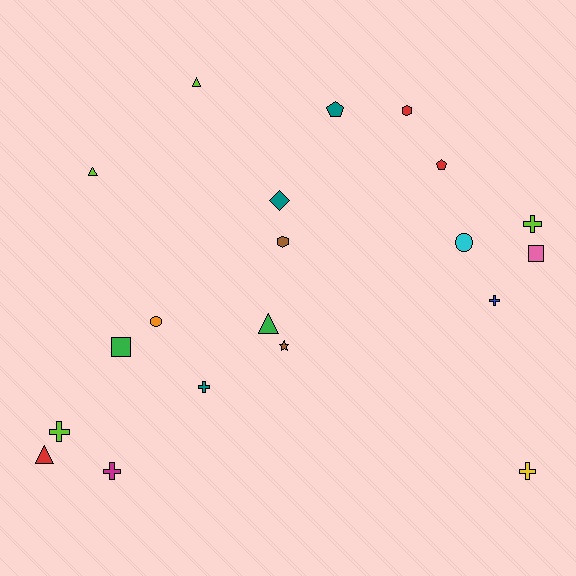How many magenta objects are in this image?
There is 1 magenta object.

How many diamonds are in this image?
There is 1 diamond.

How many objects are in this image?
There are 20 objects.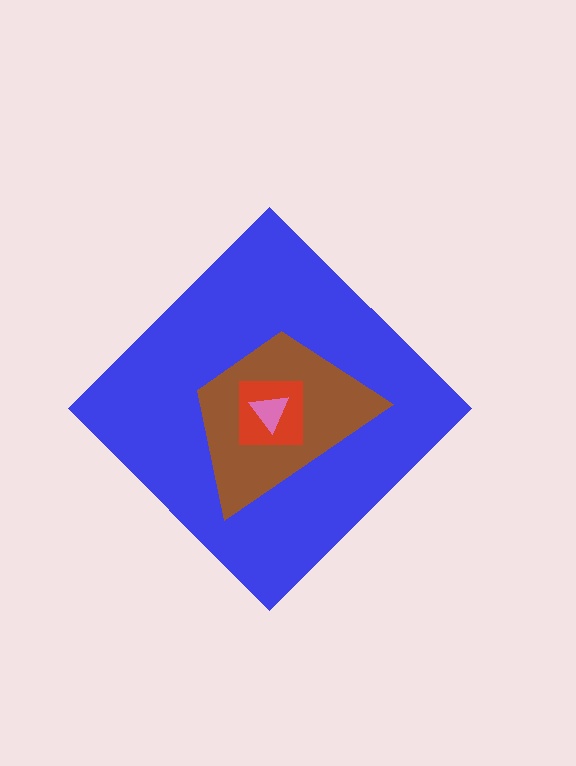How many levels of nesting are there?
4.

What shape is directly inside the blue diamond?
The brown trapezoid.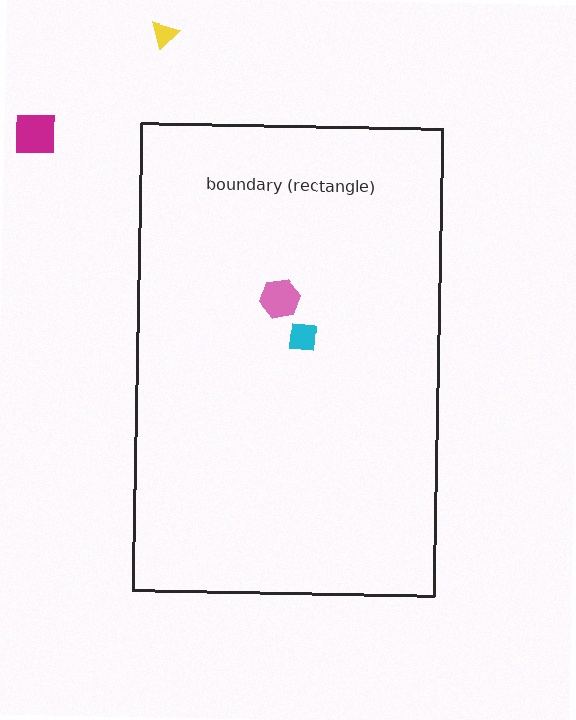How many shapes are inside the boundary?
2 inside, 2 outside.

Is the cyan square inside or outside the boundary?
Inside.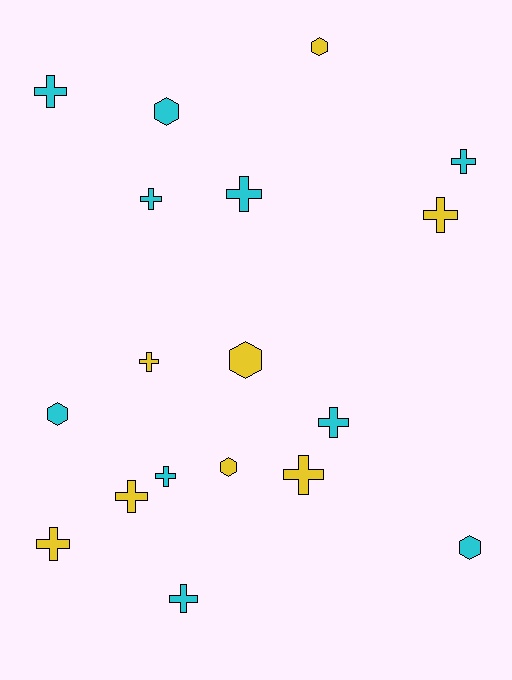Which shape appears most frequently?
Cross, with 12 objects.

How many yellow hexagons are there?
There are 3 yellow hexagons.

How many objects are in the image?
There are 18 objects.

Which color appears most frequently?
Cyan, with 10 objects.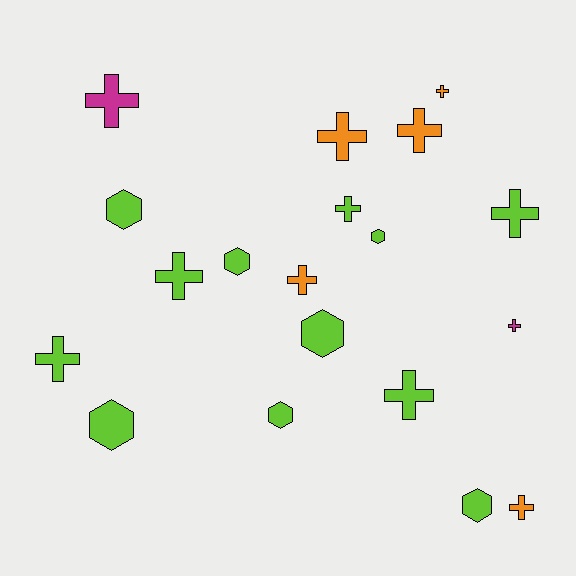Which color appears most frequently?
Lime, with 12 objects.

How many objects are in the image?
There are 19 objects.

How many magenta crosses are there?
There are 2 magenta crosses.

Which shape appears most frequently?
Cross, with 12 objects.